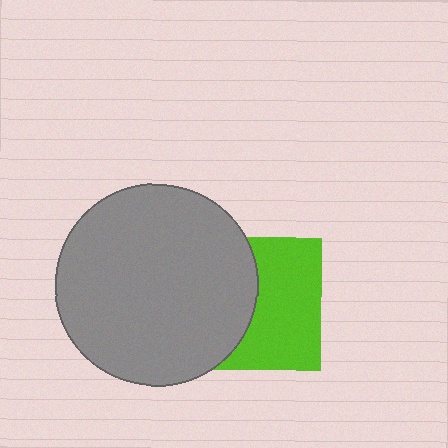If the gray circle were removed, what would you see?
You would see the complete lime square.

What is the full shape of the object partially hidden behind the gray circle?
The partially hidden object is a lime square.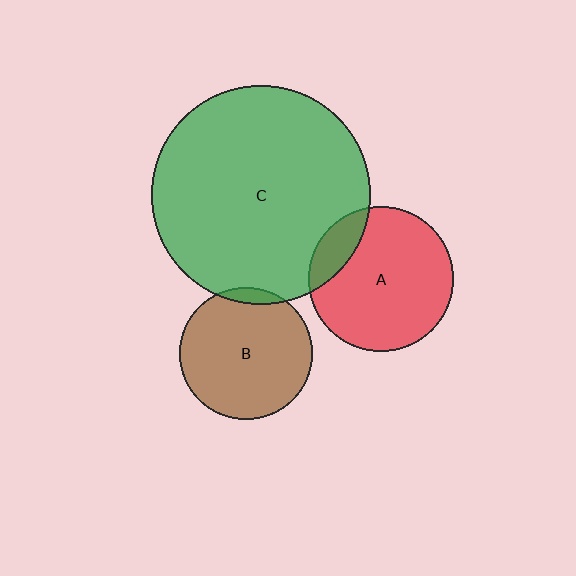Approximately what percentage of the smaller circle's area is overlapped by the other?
Approximately 5%.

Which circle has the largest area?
Circle C (green).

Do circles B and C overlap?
Yes.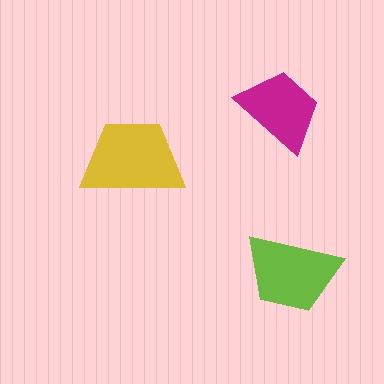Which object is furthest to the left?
The yellow trapezoid is leftmost.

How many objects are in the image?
There are 3 objects in the image.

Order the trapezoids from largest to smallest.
the yellow one, the lime one, the magenta one.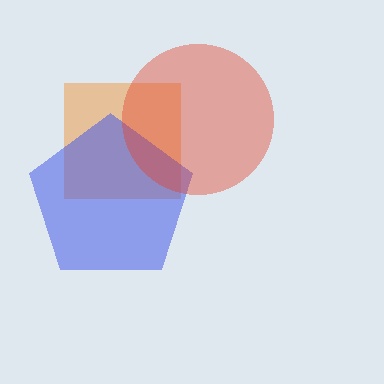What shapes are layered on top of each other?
The layered shapes are: an orange square, a blue pentagon, a red circle.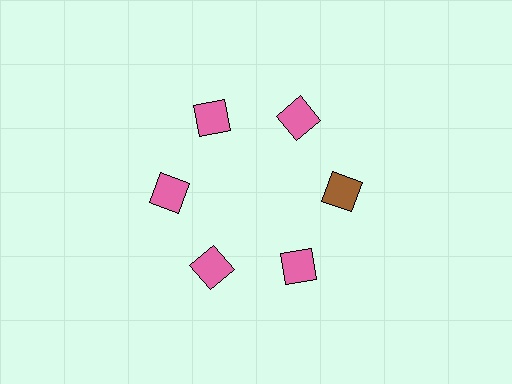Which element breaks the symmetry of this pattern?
The brown square at roughly the 3 o'clock position breaks the symmetry. All other shapes are pink squares.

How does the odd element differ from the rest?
It has a different color: brown instead of pink.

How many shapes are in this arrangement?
There are 6 shapes arranged in a ring pattern.